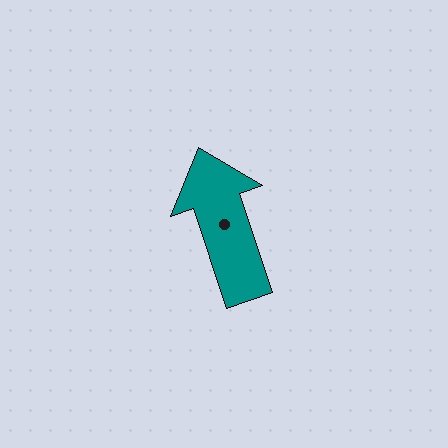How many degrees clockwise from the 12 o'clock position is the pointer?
Approximately 341 degrees.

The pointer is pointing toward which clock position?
Roughly 11 o'clock.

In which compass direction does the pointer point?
North.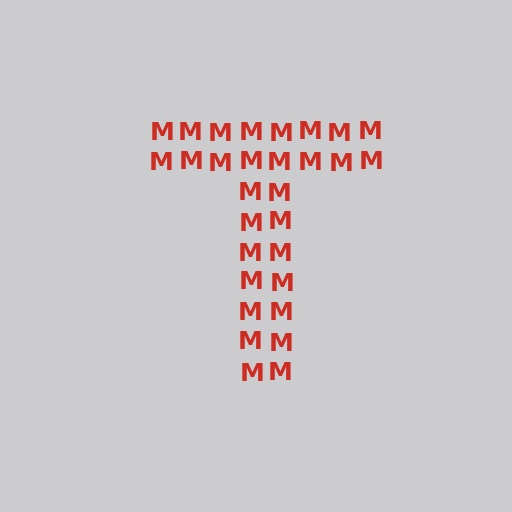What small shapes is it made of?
It is made of small letter M's.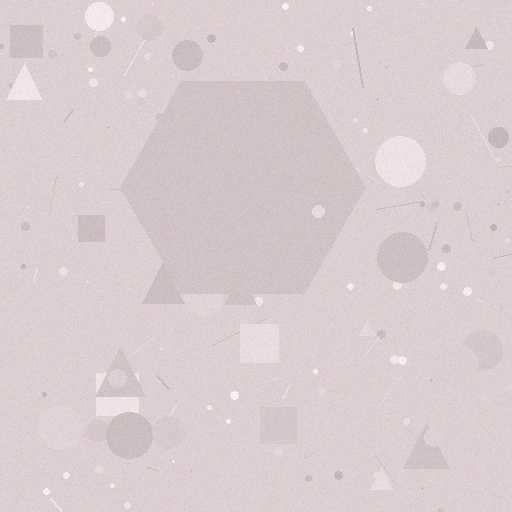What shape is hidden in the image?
A hexagon is hidden in the image.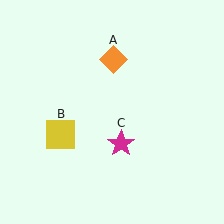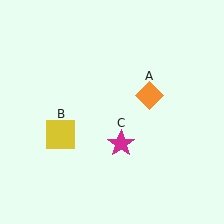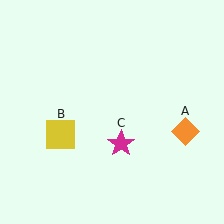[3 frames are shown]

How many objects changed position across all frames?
1 object changed position: orange diamond (object A).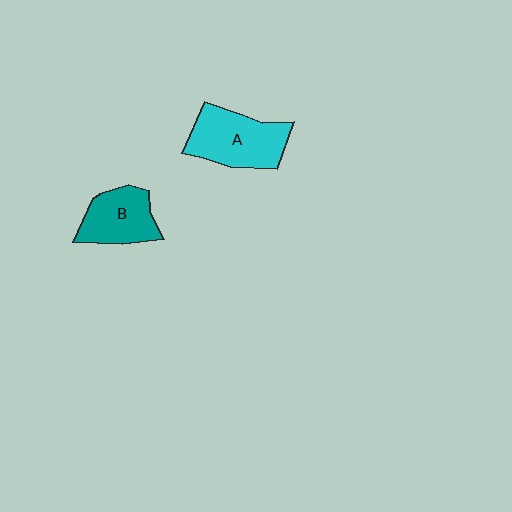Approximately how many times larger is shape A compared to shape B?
Approximately 1.3 times.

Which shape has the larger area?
Shape A (cyan).